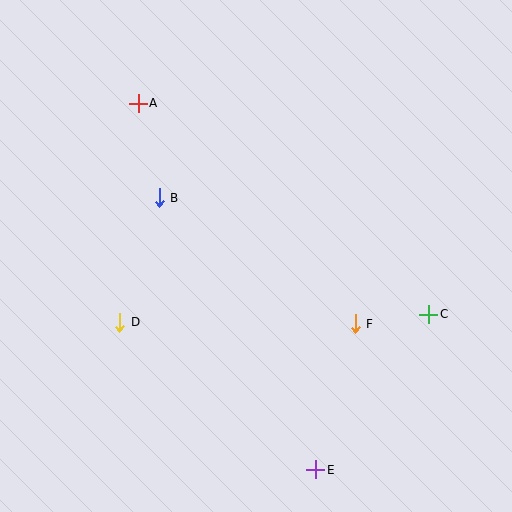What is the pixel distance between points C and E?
The distance between C and E is 192 pixels.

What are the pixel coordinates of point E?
Point E is at (316, 470).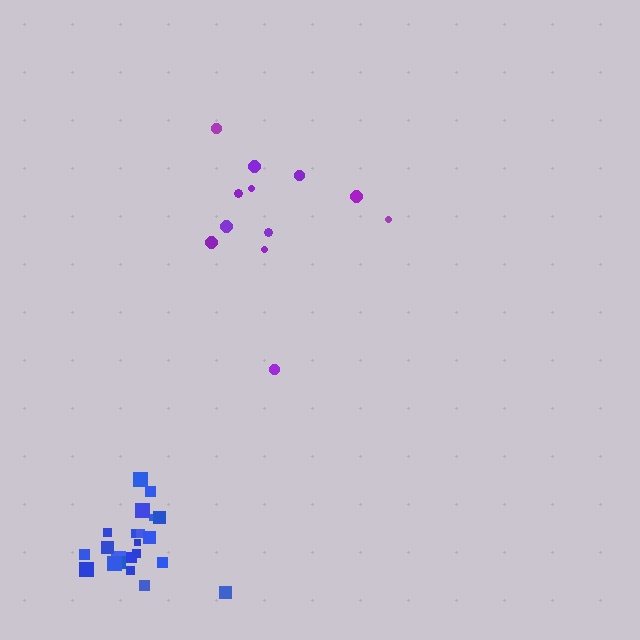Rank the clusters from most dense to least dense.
blue, purple.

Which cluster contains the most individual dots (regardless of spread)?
Blue (23).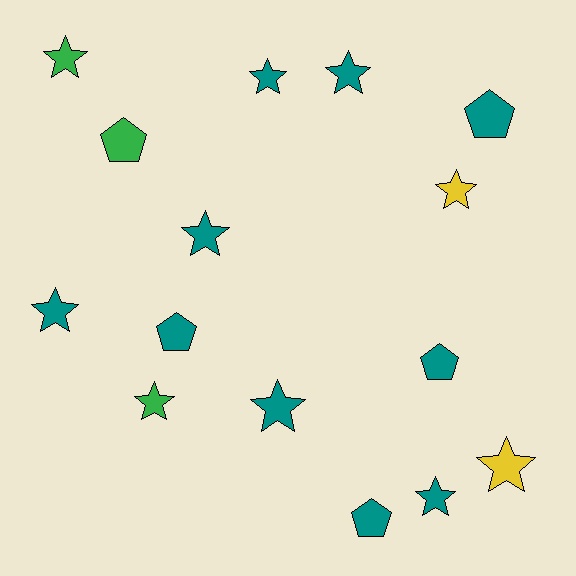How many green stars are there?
There are 2 green stars.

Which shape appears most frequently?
Star, with 10 objects.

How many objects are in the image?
There are 15 objects.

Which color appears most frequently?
Teal, with 10 objects.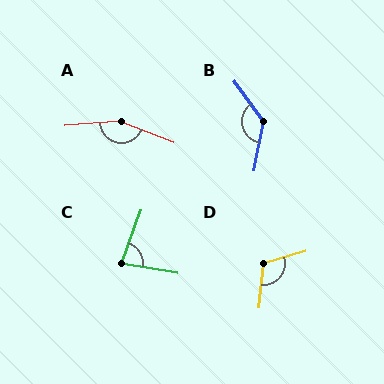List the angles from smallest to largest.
C (80°), D (112°), B (133°), A (154°).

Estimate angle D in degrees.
Approximately 112 degrees.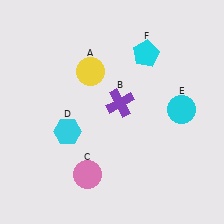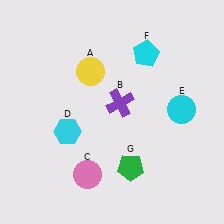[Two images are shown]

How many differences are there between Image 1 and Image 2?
There is 1 difference between the two images.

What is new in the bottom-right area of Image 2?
A green pentagon (G) was added in the bottom-right area of Image 2.